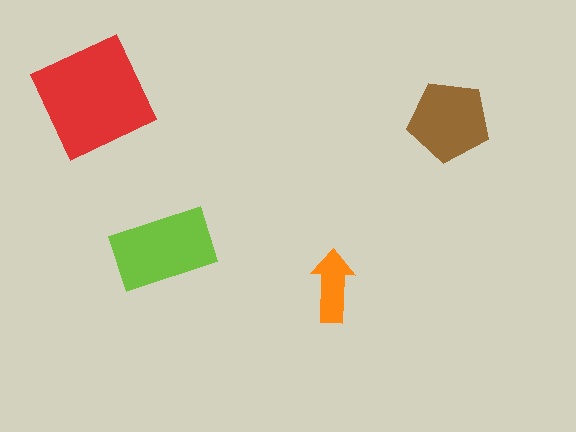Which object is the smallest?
The orange arrow.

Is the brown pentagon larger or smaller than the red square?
Smaller.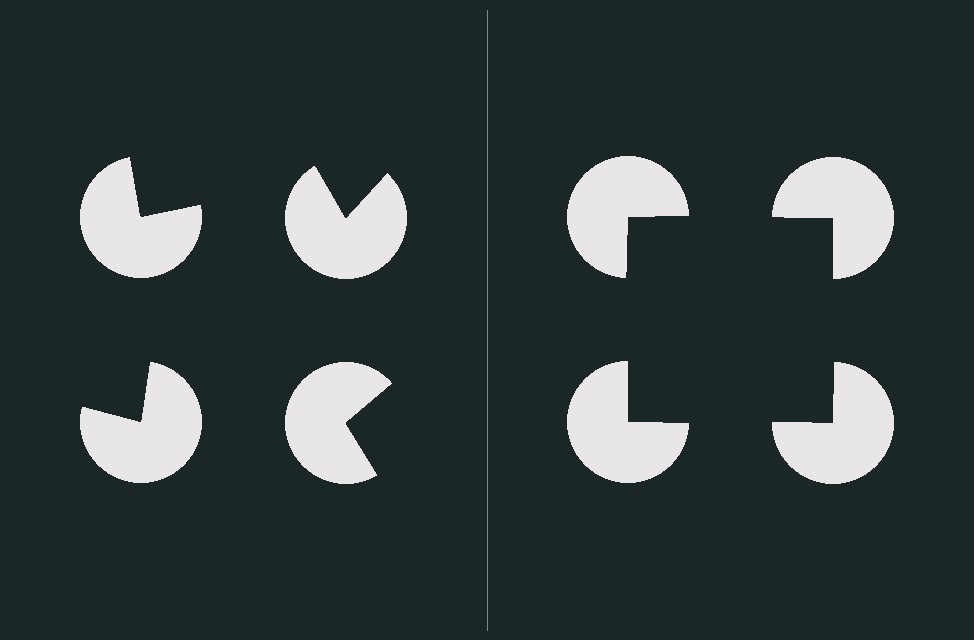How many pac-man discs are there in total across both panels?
8 — 4 on each side.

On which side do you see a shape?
An illusory square appears on the right side. On the left side the wedge cuts are rotated, so no coherent shape forms.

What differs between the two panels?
The pac-man discs are positioned identically on both sides; only the wedge orientations differ. On the right they align to a square; on the left they are misaligned.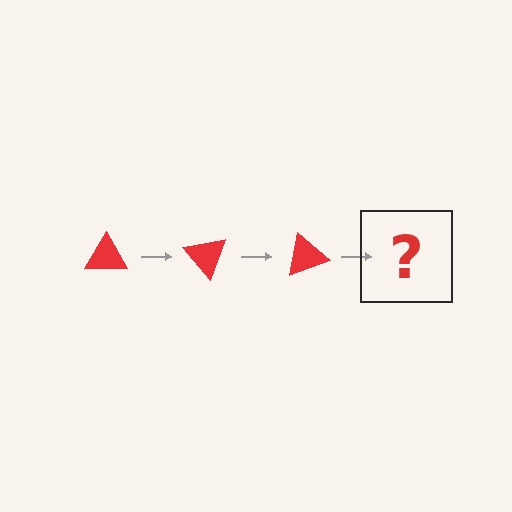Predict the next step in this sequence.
The next step is a red triangle rotated 150 degrees.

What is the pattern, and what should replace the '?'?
The pattern is that the triangle rotates 50 degrees each step. The '?' should be a red triangle rotated 150 degrees.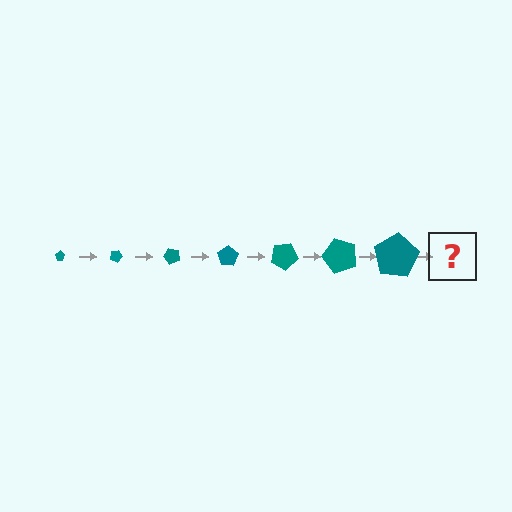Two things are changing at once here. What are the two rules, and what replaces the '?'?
The two rules are that the pentagon grows larger each step and it rotates 25 degrees each step. The '?' should be a pentagon, larger than the previous one and rotated 175 degrees from the start.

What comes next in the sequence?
The next element should be a pentagon, larger than the previous one and rotated 175 degrees from the start.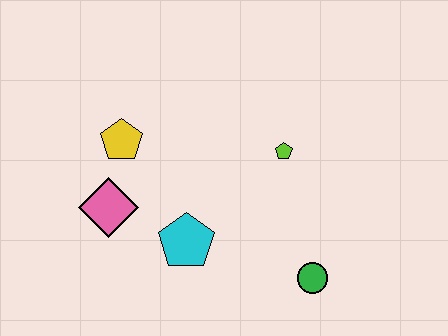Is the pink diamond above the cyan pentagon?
Yes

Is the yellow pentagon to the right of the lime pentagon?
No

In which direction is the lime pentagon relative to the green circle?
The lime pentagon is above the green circle.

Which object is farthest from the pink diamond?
The green circle is farthest from the pink diamond.